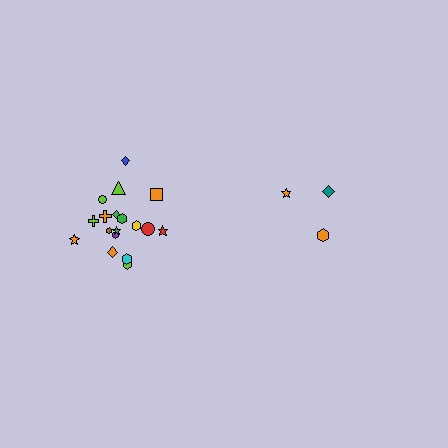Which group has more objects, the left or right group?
The left group.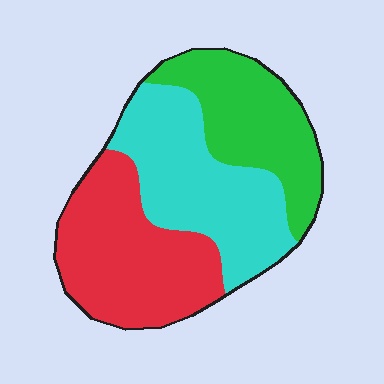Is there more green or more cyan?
Cyan.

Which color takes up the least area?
Green, at roughly 30%.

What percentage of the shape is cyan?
Cyan takes up between a third and a half of the shape.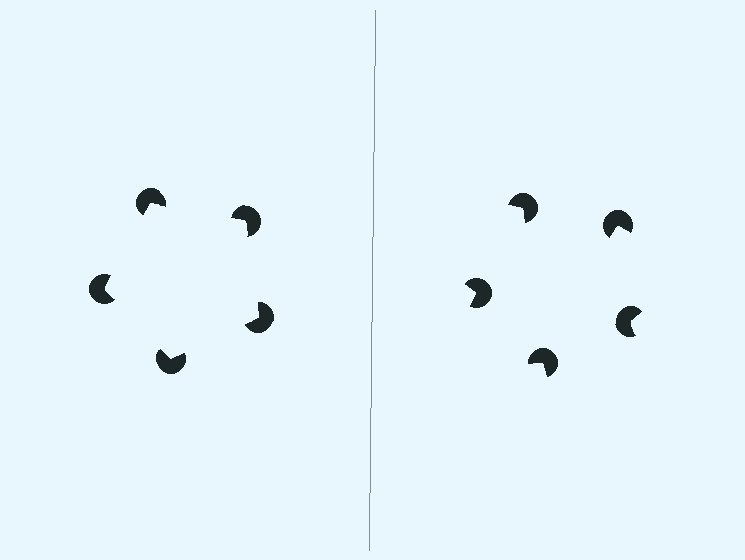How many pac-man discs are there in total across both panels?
10 — 5 on each side.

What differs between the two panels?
The pac-man discs are positioned identically on both sides; only the wedge orientations differ. On the left they align to a pentagon; on the right they are misaligned.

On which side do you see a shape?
An illusory pentagon appears on the left side. On the right side the wedge cuts are rotated, so no coherent shape forms.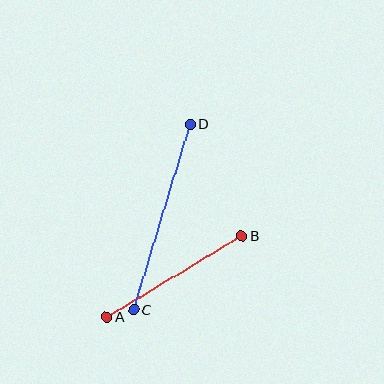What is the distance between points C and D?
The distance is approximately 194 pixels.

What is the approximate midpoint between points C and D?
The midpoint is at approximately (162, 217) pixels.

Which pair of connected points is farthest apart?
Points C and D are farthest apart.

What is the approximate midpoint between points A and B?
The midpoint is at approximately (174, 277) pixels.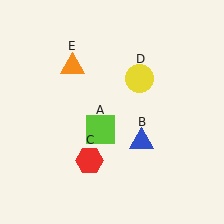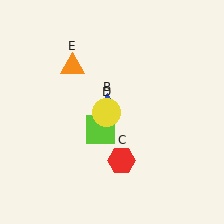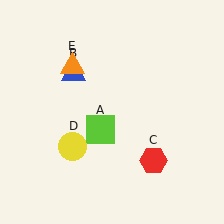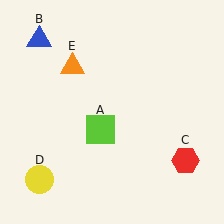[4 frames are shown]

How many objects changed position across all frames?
3 objects changed position: blue triangle (object B), red hexagon (object C), yellow circle (object D).